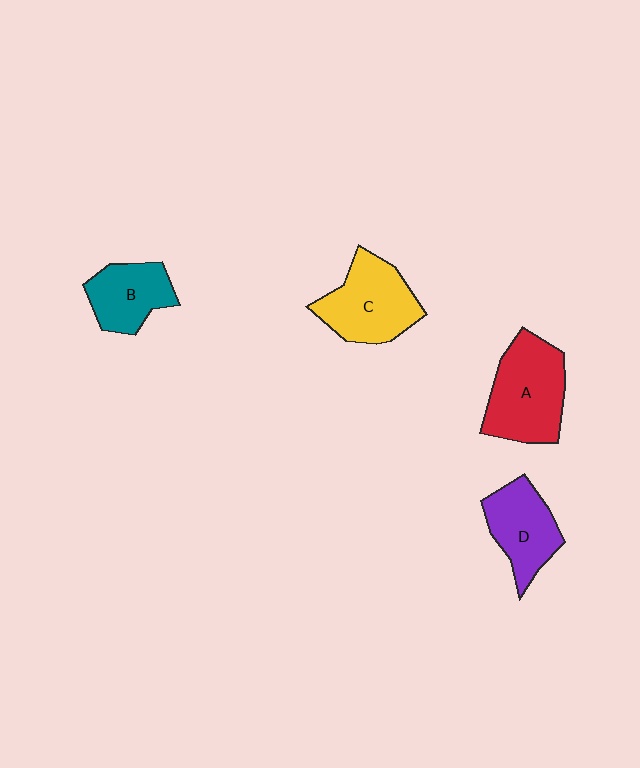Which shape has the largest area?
Shape A (red).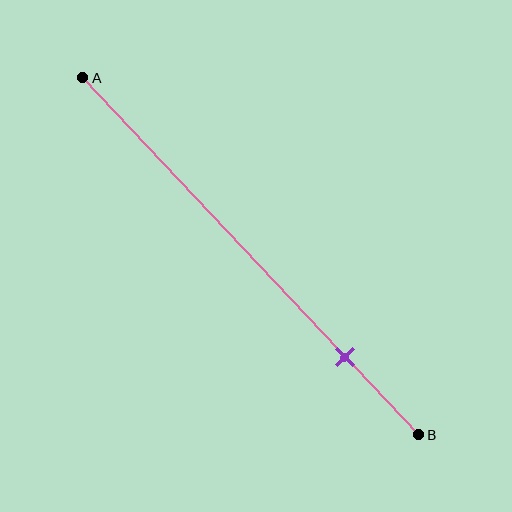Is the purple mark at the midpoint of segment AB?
No, the mark is at about 80% from A, not at the 50% midpoint.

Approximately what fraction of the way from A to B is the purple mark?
The purple mark is approximately 80% of the way from A to B.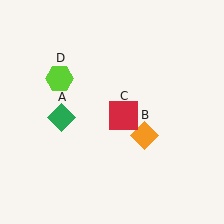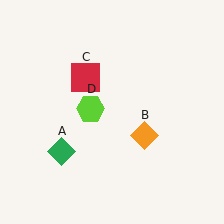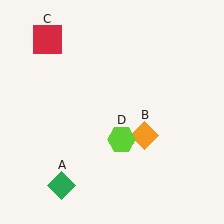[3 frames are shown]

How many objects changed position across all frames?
3 objects changed position: green diamond (object A), red square (object C), lime hexagon (object D).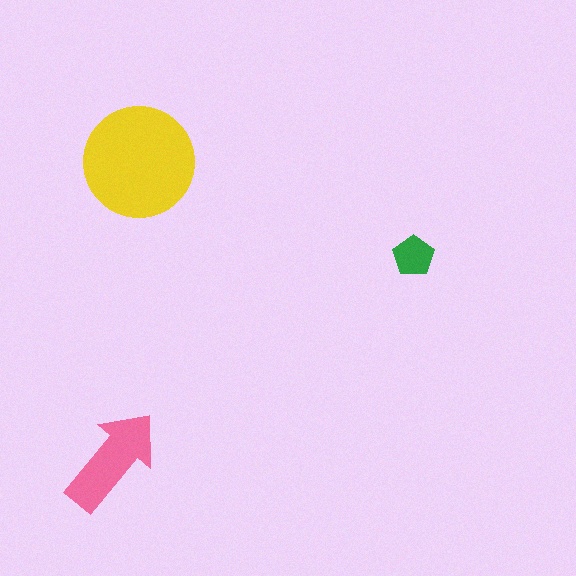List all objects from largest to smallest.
The yellow circle, the pink arrow, the green pentagon.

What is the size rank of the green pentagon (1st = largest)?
3rd.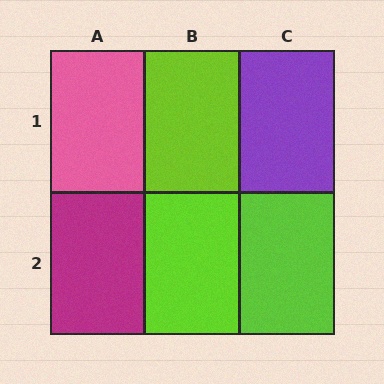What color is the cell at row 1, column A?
Pink.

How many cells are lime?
3 cells are lime.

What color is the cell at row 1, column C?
Purple.